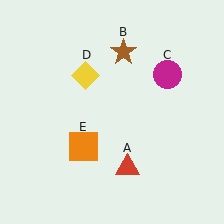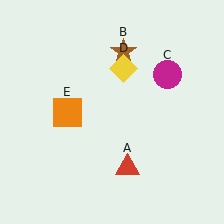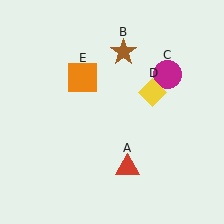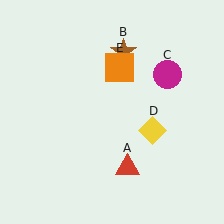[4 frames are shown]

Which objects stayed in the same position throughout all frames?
Red triangle (object A) and brown star (object B) and magenta circle (object C) remained stationary.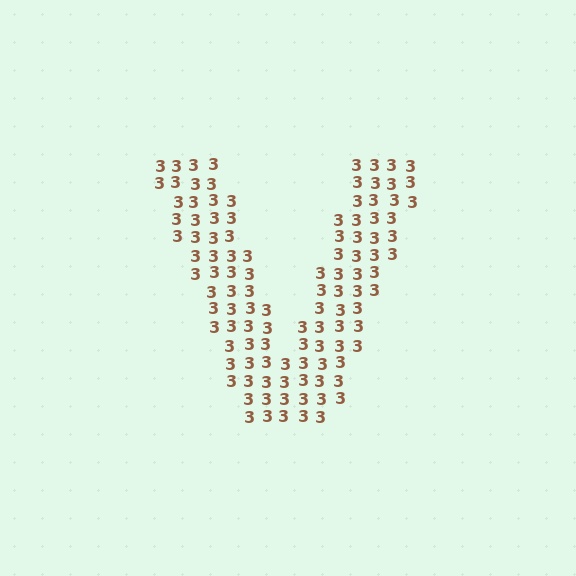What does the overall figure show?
The overall figure shows the letter V.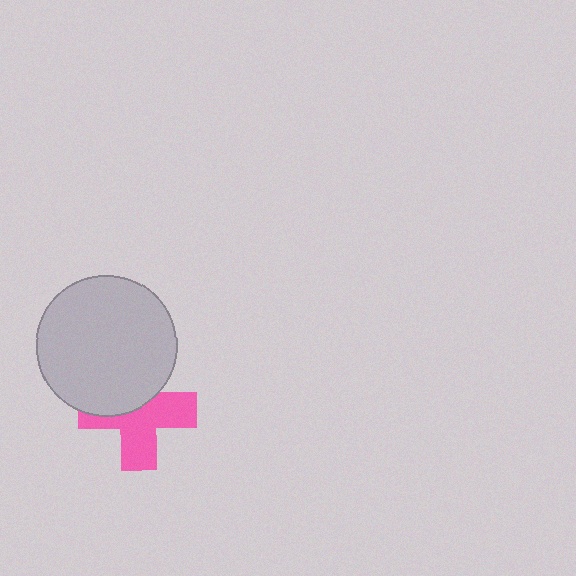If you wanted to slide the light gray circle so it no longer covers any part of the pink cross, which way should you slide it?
Slide it up — that is the most direct way to separate the two shapes.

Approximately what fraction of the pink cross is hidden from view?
Roughly 41% of the pink cross is hidden behind the light gray circle.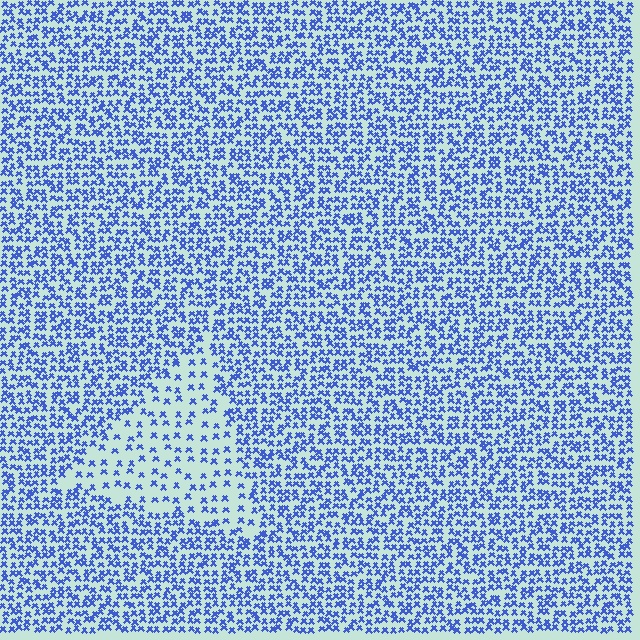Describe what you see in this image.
The image contains small blue elements arranged at two different densities. A triangle-shaped region is visible where the elements are less densely packed than the surrounding area.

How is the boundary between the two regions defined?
The boundary is defined by a change in element density (approximately 2.3x ratio). All elements are the same color, size, and shape.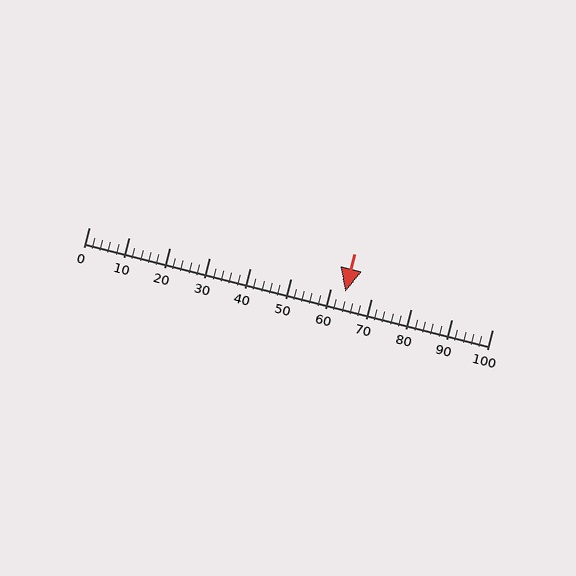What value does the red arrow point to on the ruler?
The red arrow points to approximately 64.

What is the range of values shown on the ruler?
The ruler shows values from 0 to 100.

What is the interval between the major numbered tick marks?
The major tick marks are spaced 10 units apart.